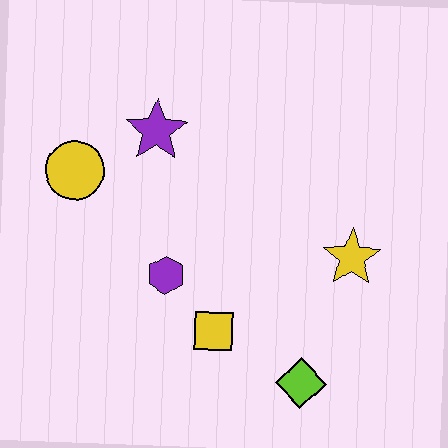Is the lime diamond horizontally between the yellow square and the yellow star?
Yes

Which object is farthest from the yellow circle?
The lime diamond is farthest from the yellow circle.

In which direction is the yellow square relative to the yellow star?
The yellow square is to the left of the yellow star.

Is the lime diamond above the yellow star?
No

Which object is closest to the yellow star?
The lime diamond is closest to the yellow star.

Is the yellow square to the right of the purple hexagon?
Yes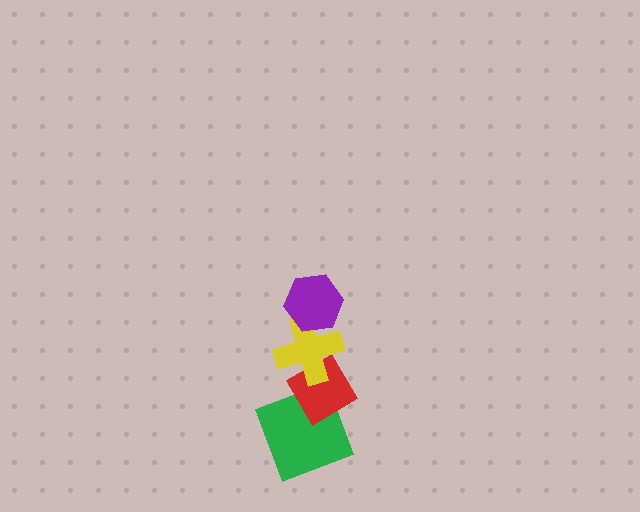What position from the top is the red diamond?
The red diamond is 3rd from the top.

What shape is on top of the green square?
The red diamond is on top of the green square.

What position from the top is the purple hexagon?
The purple hexagon is 1st from the top.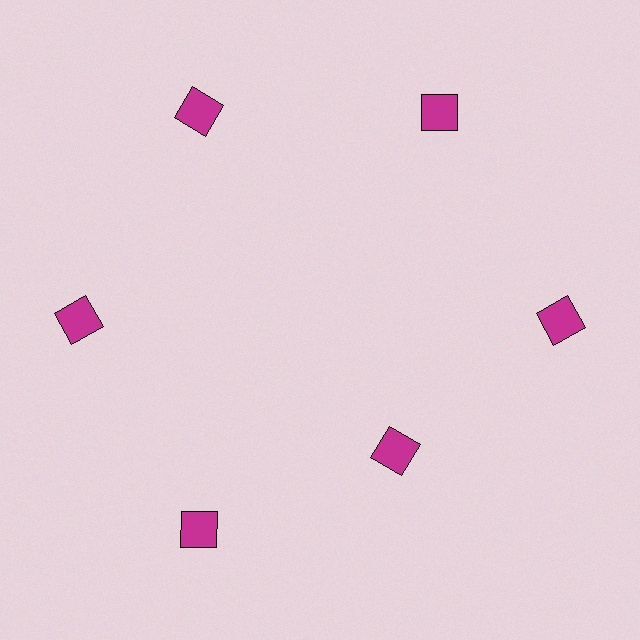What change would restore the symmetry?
The symmetry would be restored by moving it outward, back onto the ring so that all 6 squares sit at equal angles and equal distance from the center.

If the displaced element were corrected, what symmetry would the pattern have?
It would have 6-fold rotational symmetry — the pattern would map onto itself every 60 degrees.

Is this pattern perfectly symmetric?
No. The 6 magenta squares are arranged in a ring, but one element near the 5 o'clock position is pulled inward toward the center, breaking the 6-fold rotational symmetry.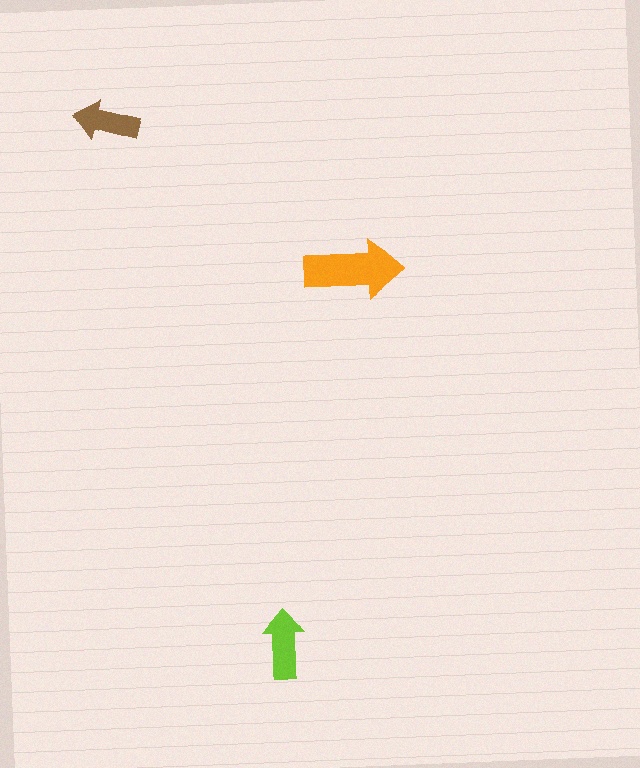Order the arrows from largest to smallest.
the orange one, the lime one, the brown one.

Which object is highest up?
The brown arrow is topmost.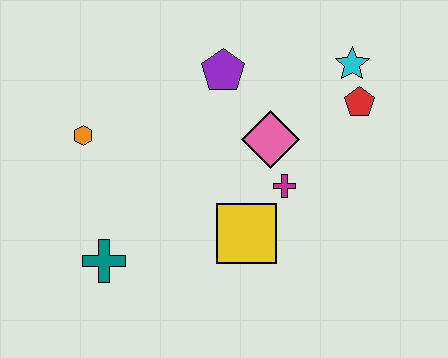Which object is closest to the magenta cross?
The pink diamond is closest to the magenta cross.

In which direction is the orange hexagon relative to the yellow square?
The orange hexagon is to the left of the yellow square.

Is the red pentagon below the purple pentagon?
Yes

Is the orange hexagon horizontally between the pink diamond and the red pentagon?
No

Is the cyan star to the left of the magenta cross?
No